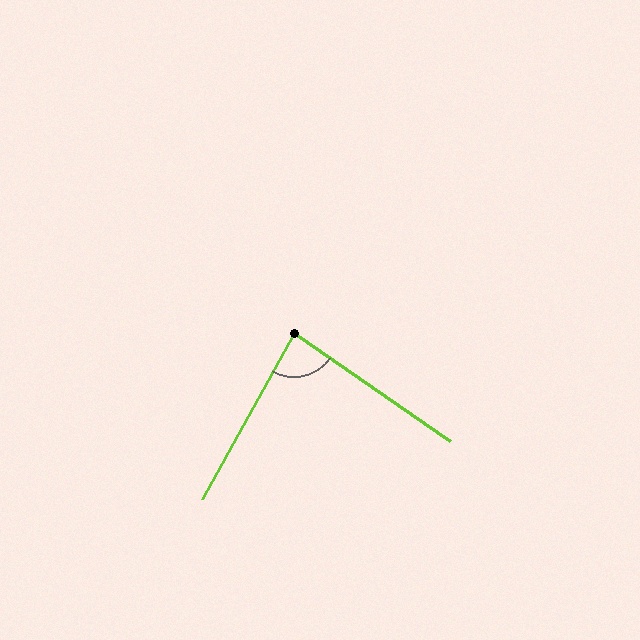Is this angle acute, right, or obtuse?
It is acute.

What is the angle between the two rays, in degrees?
Approximately 84 degrees.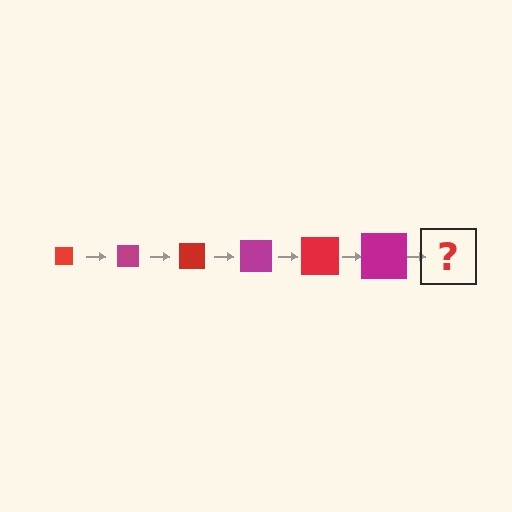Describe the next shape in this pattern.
It should be a red square, larger than the previous one.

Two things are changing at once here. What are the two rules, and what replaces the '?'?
The two rules are that the square grows larger each step and the color cycles through red and magenta. The '?' should be a red square, larger than the previous one.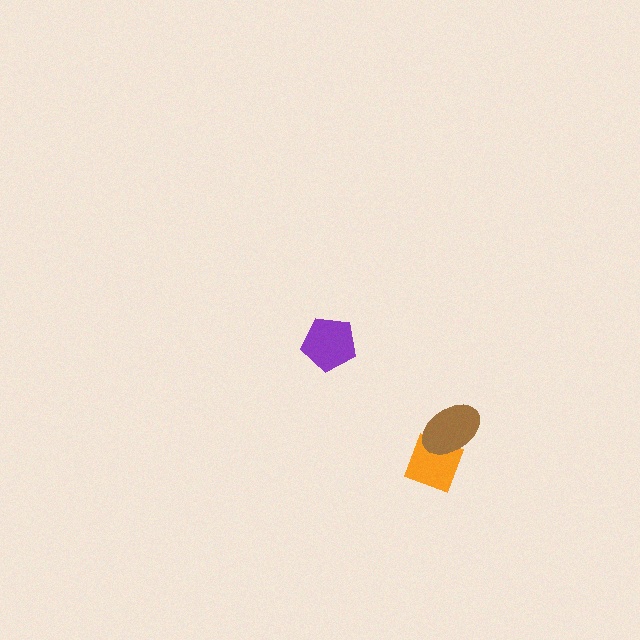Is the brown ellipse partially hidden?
No, no other shape covers it.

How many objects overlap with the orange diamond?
1 object overlaps with the orange diamond.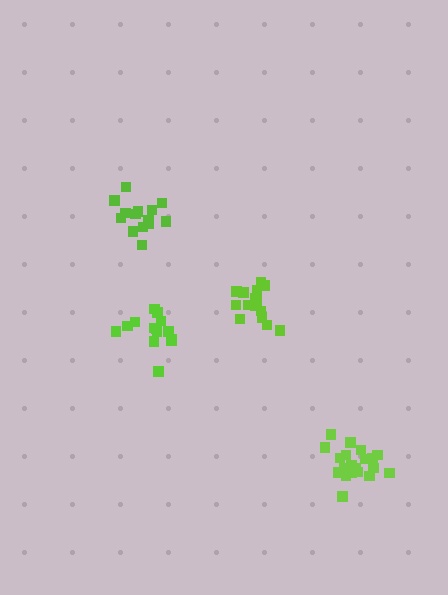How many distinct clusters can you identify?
There are 4 distinct clusters.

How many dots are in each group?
Group 1: 16 dots, Group 2: 20 dots, Group 3: 14 dots, Group 4: 14 dots (64 total).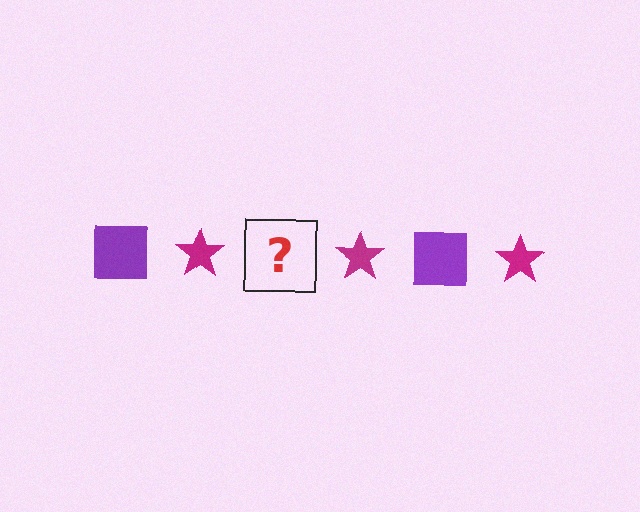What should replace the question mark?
The question mark should be replaced with a purple square.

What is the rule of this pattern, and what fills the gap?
The rule is that the pattern alternates between purple square and magenta star. The gap should be filled with a purple square.